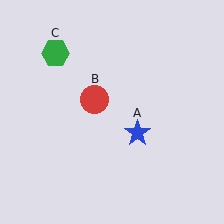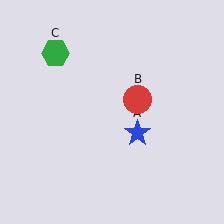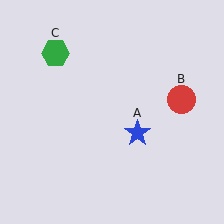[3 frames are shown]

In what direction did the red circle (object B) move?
The red circle (object B) moved right.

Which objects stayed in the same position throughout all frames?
Blue star (object A) and green hexagon (object C) remained stationary.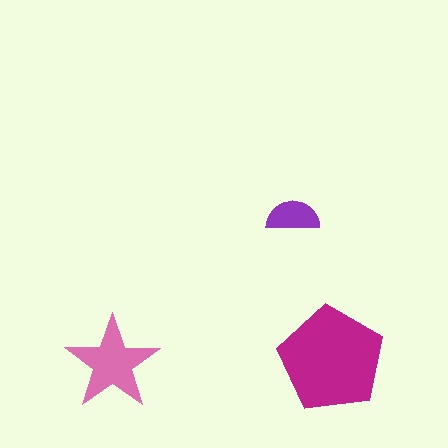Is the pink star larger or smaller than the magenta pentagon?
Smaller.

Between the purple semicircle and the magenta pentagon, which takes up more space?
The magenta pentagon.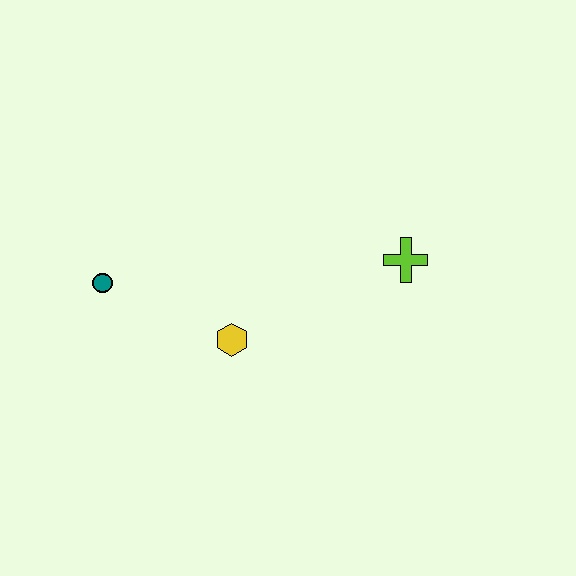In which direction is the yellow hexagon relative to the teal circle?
The yellow hexagon is to the right of the teal circle.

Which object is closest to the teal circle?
The yellow hexagon is closest to the teal circle.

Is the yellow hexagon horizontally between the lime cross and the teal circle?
Yes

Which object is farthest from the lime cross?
The teal circle is farthest from the lime cross.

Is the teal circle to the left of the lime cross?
Yes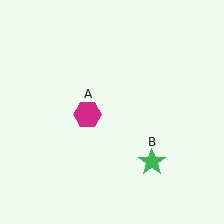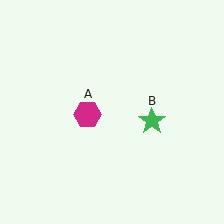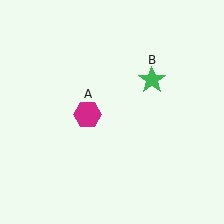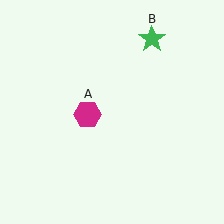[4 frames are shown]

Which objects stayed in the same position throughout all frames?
Magenta hexagon (object A) remained stationary.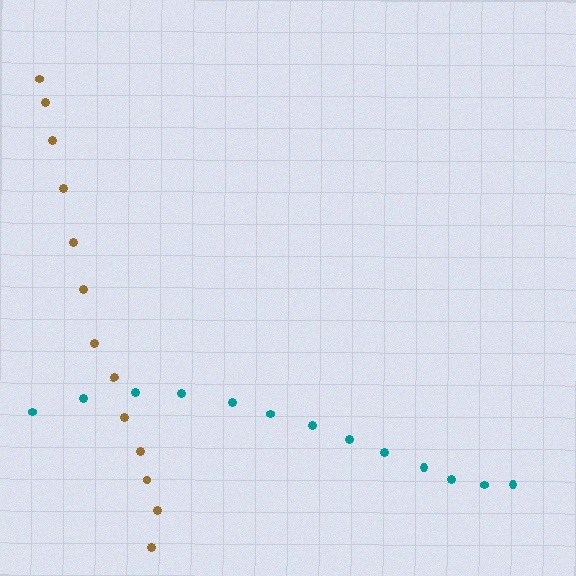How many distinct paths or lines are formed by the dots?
There are 2 distinct paths.